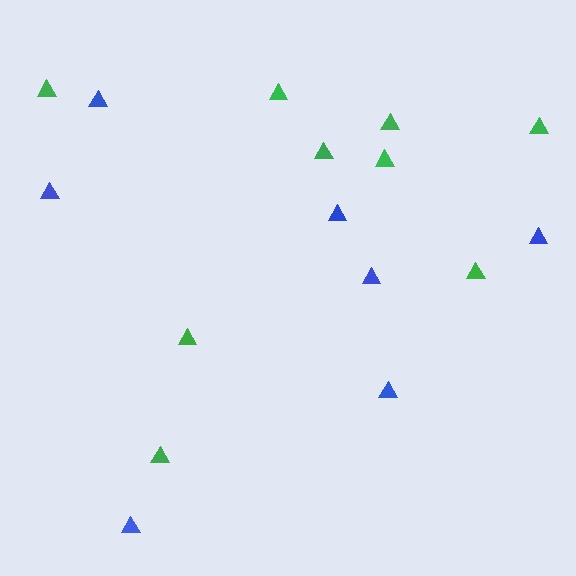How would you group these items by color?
There are 2 groups: one group of green triangles (9) and one group of blue triangles (7).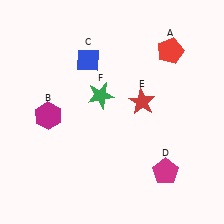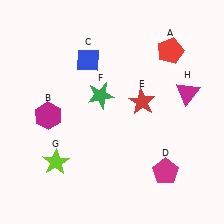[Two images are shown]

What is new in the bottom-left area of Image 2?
A lime star (G) was added in the bottom-left area of Image 2.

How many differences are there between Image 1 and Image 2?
There are 2 differences between the two images.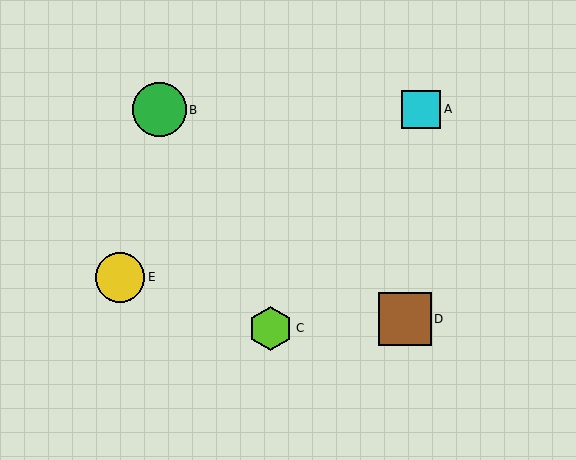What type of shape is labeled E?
Shape E is a yellow circle.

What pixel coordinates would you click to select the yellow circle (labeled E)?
Click at (120, 278) to select the yellow circle E.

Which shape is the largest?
The green circle (labeled B) is the largest.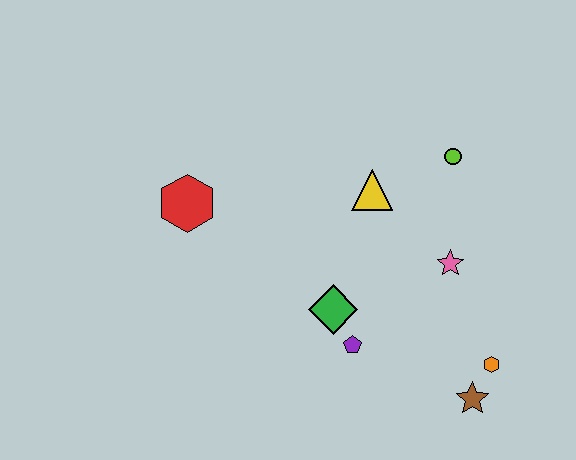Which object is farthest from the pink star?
The red hexagon is farthest from the pink star.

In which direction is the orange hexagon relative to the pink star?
The orange hexagon is below the pink star.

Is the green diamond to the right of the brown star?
No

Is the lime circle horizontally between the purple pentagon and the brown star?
Yes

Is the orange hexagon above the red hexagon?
No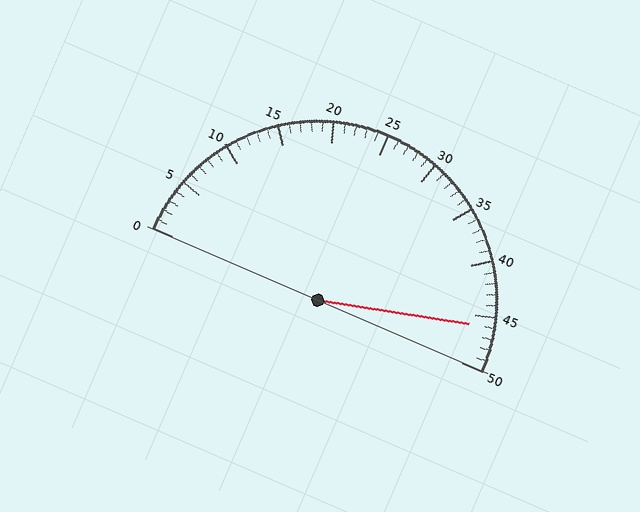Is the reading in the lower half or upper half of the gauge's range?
The reading is in the upper half of the range (0 to 50).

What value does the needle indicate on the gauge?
The needle indicates approximately 46.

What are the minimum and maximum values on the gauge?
The gauge ranges from 0 to 50.